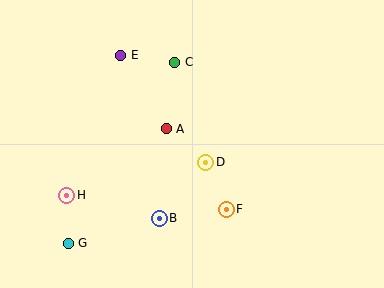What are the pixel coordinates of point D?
Point D is at (206, 162).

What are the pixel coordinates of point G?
Point G is at (68, 243).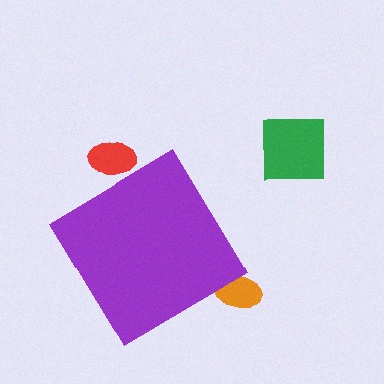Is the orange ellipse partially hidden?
Yes, the orange ellipse is partially hidden behind the purple diamond.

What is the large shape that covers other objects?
A purple diamond.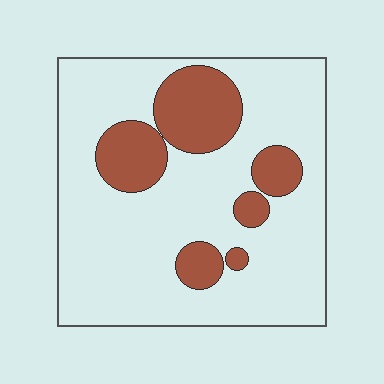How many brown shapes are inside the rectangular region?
6.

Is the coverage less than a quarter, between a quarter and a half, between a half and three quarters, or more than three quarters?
Less than a quarter.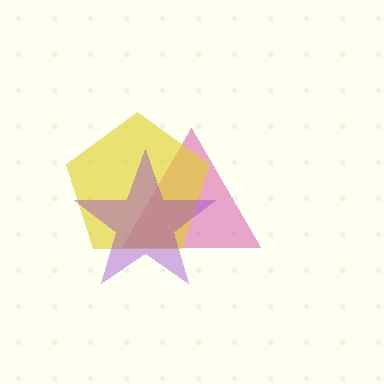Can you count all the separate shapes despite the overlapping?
Yes, there are 3 separate shapes.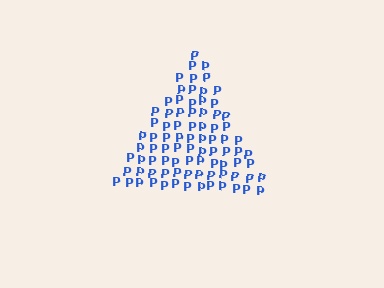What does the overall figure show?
The overall figure shows a triangle.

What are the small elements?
The small elements are letter P's.